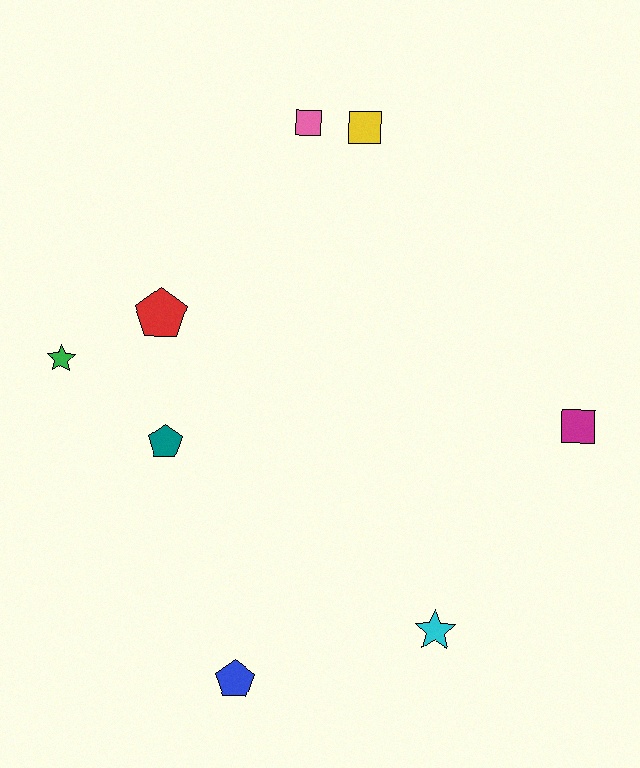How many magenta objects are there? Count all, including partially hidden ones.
There is 1 magenta object.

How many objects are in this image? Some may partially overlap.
There are 8 objects.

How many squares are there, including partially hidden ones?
There are 3 squares.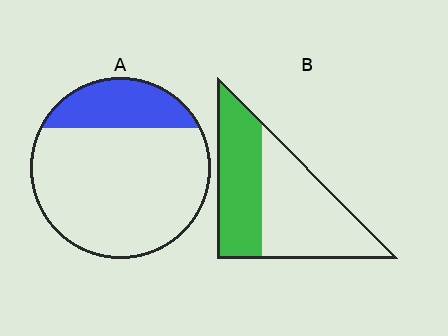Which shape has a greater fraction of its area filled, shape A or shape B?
Shape B.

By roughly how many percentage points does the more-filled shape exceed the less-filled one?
By roughly 20 percentage points (B over A).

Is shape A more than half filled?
No.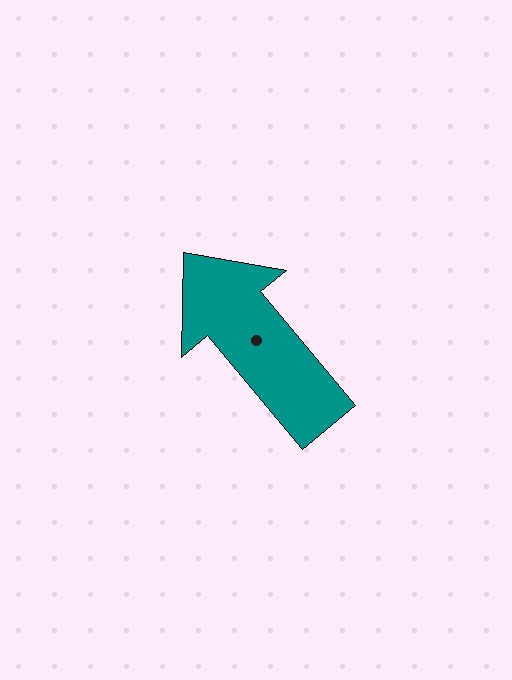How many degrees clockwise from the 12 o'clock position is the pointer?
Approximately 320 degrees.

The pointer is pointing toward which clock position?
Roughly 11 o'clock.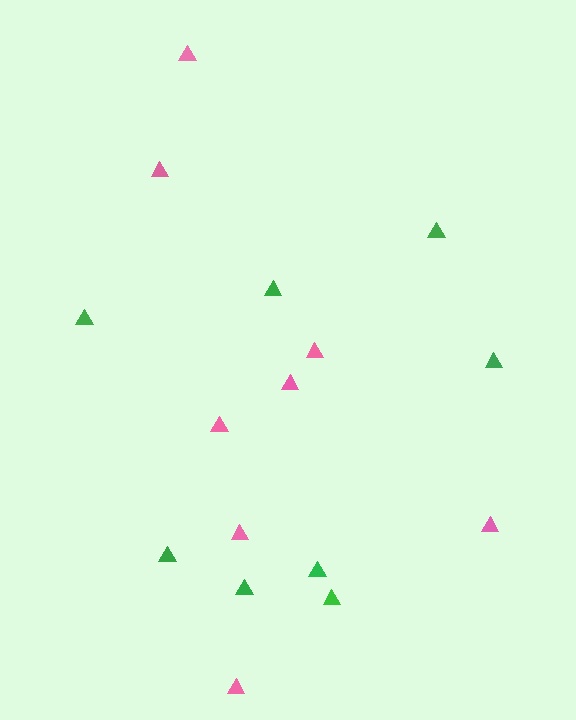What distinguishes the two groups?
There are 2 groups: one group of pink triangles (8) and one group of green triangles (8).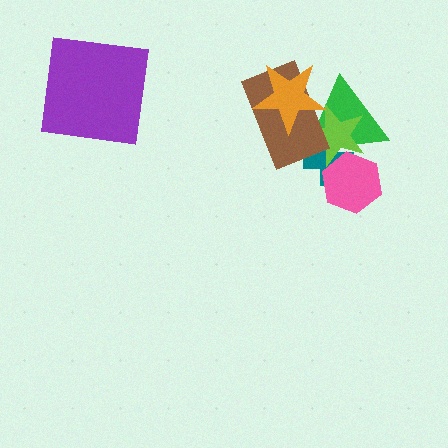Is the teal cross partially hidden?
Yes, it is partially covered by another shape.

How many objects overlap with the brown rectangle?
4 objects overlap with the brown rectangle.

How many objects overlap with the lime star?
5 objects overlap with the lime star.